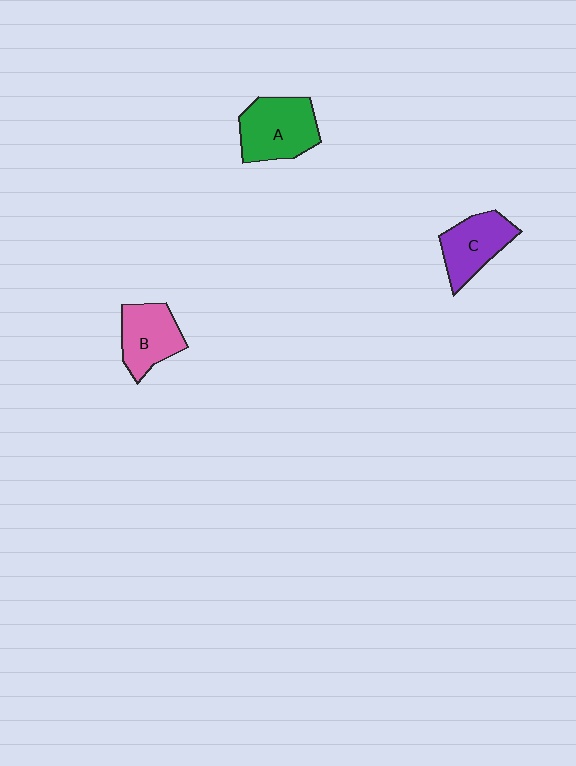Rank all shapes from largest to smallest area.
From largest to smallest: A (green), C (purple), B (pink).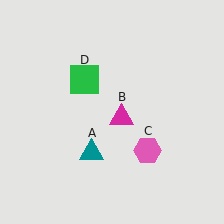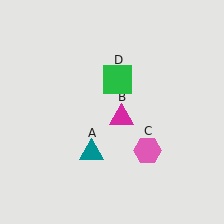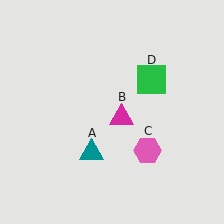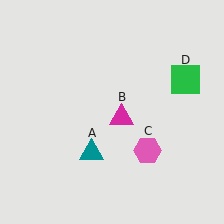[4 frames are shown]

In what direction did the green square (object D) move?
The green square (object D) moved right.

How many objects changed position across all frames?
1 object changed position: green square (object D).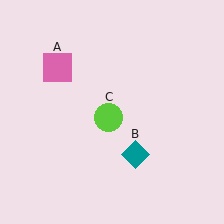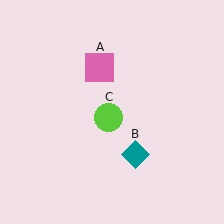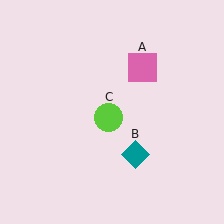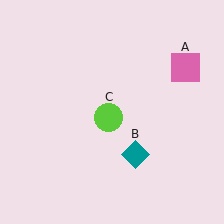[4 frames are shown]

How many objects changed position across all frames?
1 object changed position: pink square (object A).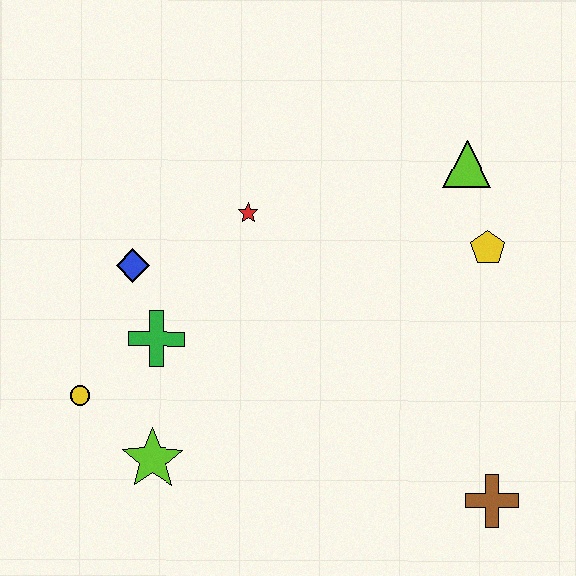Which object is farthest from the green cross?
The brown cross is farthest from the green cross.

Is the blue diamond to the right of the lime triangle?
No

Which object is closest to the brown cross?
The yellow pentagon is closest to the brown cross.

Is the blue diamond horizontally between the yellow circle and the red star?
Yes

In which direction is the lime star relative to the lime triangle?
The lime star is to the left of the lime triangle.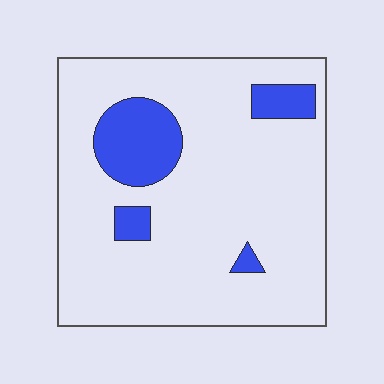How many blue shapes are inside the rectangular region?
4.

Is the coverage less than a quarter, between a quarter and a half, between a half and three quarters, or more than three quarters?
Less than a quarter.